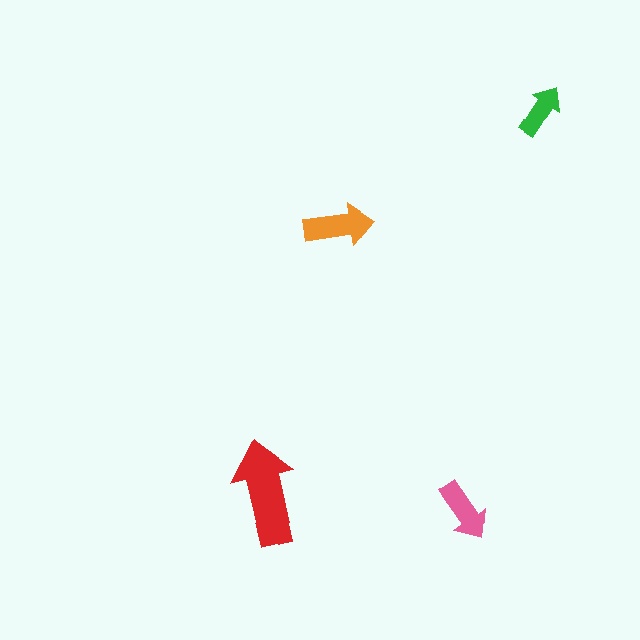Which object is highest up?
The green arrow is topmost.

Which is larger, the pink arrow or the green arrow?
The pink one.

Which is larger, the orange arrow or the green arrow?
The orange one.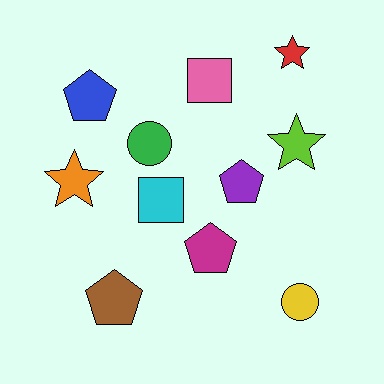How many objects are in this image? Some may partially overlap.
There are 11 objects.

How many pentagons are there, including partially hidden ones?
There are 4 pentagons.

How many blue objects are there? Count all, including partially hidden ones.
There is 1 blue object.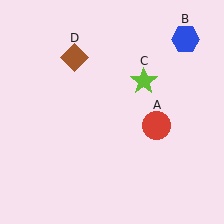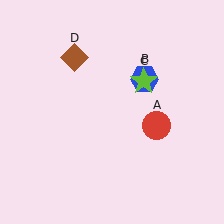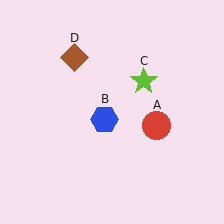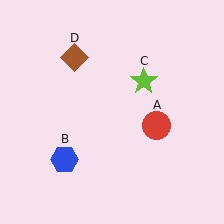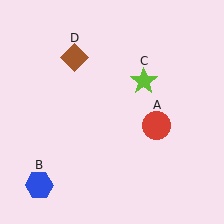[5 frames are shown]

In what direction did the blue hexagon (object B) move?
The blue hexagon (object B) moved down and to the left.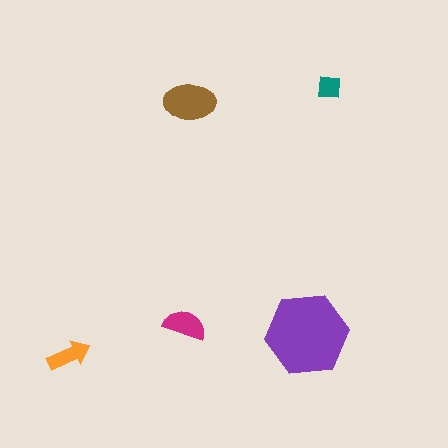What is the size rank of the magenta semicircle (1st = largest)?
3rd.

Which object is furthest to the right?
The teal square is rightmost.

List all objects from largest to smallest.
The purple hexagon, the brown ellipse, the magenta semicircle, the orange arrow, the teal square.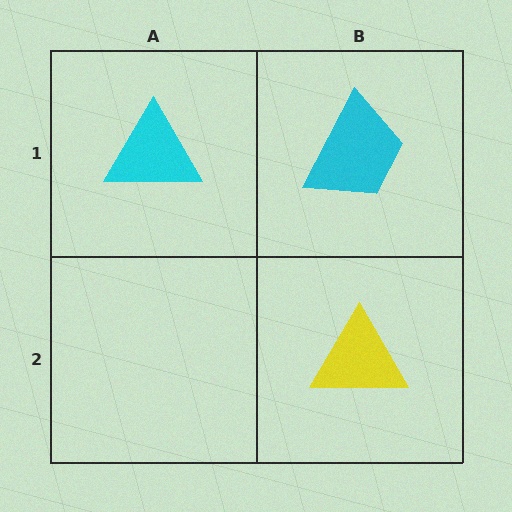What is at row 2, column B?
A yellow triangle.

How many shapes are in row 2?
1 shape.